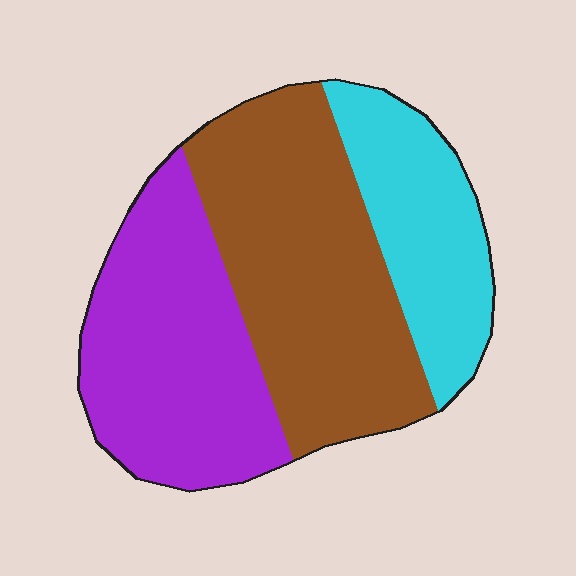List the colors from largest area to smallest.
From largest to smallest: brown, purple, cyan.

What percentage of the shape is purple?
Purple takes up about one third (1/3) of the shape.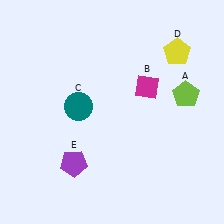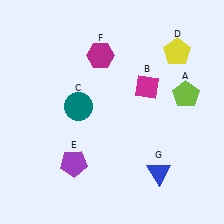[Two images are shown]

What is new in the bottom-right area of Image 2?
A blue triangle (G) was added in the bottom-right area of Image 2.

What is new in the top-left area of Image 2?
A magenta hexagon (F) was added in the top-left area of Image 2.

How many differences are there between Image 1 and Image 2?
There are 2 differences between the two images.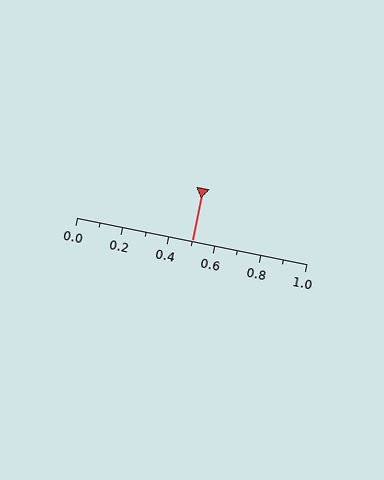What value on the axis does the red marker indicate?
The marker indicates approximately 0.5.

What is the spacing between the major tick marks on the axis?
The major ticks are spaced 0.2 apart.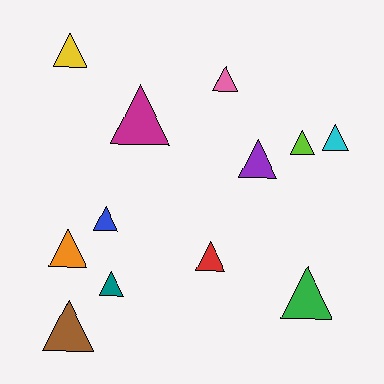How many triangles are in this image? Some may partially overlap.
There are 12 triangles.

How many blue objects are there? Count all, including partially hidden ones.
There is 1 blue object.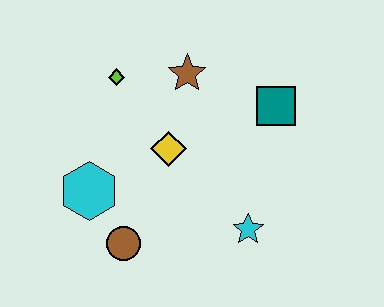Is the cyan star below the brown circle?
No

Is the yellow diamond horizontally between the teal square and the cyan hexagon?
Yes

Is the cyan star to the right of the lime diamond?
Yes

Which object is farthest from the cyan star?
The lime diamond is farthest from the cyan star.